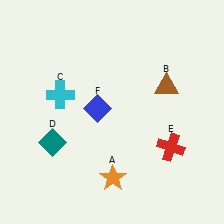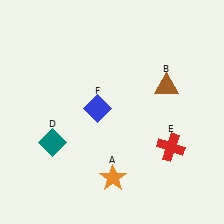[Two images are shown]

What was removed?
The cyan cross (C) was removed in Image 2.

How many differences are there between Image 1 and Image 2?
There is 1 difference between the two images.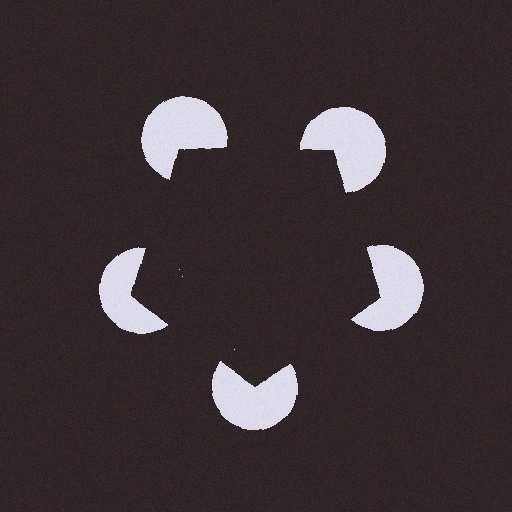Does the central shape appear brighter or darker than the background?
It typically appears slightly darker than the background, even though no actual brightness change is drawn.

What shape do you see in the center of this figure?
An illusory pentagon — its edges are inferred from the aligned wedge cuts in the pac-man discs, not physically drawn.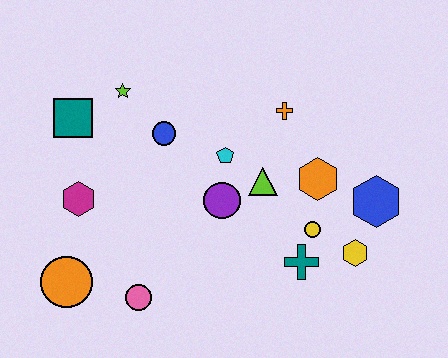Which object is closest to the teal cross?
The yellow circle is closest to the teal cross.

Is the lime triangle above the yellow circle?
Yes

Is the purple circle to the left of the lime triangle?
Yes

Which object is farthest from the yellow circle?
The teal square is farthest from the yellow circle.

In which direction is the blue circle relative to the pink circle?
The blue circle is above the pink circle.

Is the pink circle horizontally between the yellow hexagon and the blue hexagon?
No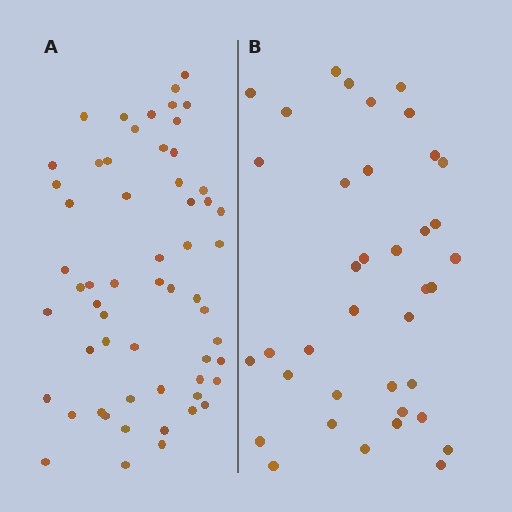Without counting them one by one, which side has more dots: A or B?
Region A (the left region) has more dots.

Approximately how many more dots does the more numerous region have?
Region A has approximately 20 more dots than region B.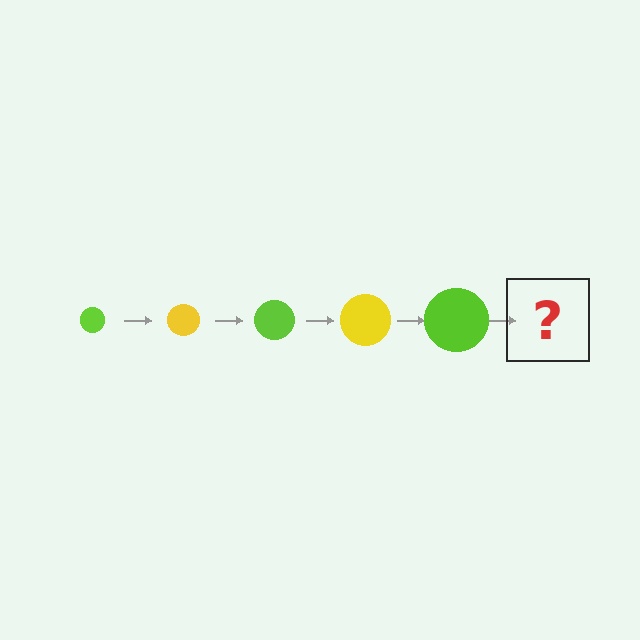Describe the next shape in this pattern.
It should be a yellow circle, larger than the previous one.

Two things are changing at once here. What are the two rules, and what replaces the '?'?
The two rules are that the circle grows larger each step and the color cycles through lime and yellow. The '?' should be a yellow circle, larger than the previous one.